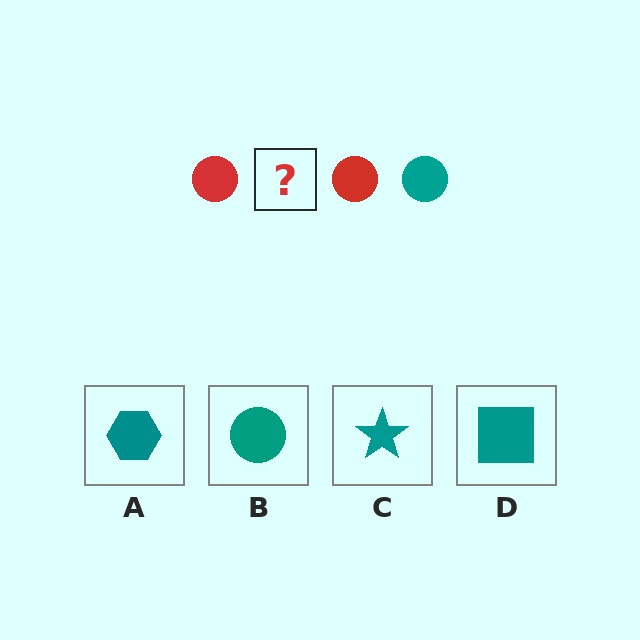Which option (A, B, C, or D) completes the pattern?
B.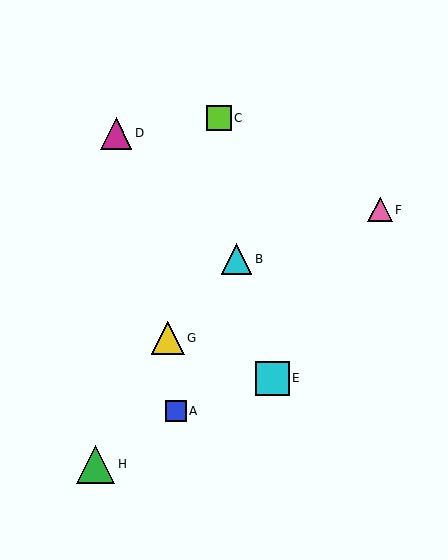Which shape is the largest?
The green triangle (labeled H) is the largest.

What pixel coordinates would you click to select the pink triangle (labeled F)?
Click at (380, 210) to select the pink triangle F.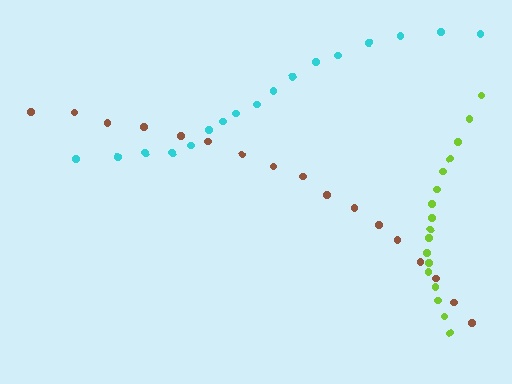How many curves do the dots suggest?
There are 3 distinct paths.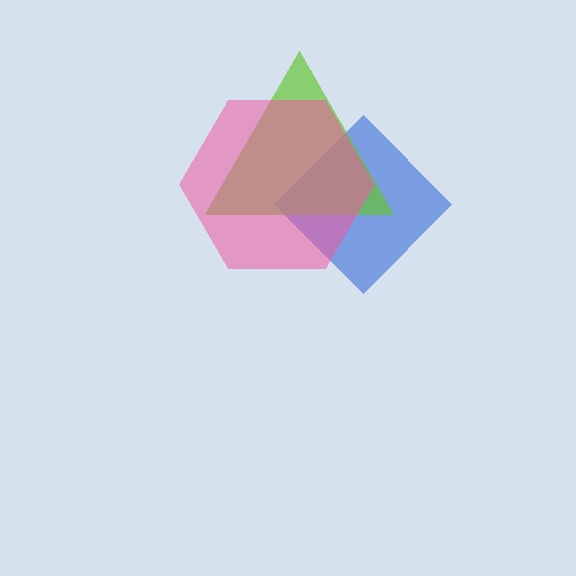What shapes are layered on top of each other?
The layered shapes are: a blue diamond, a lime triangle, a pink hexagon.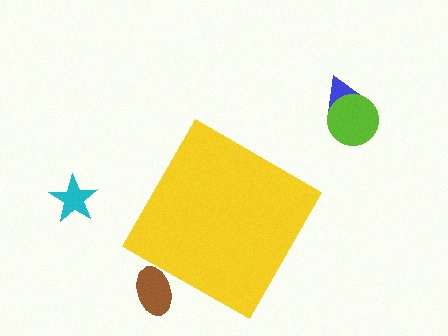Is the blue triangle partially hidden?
No, the blue triangle is fully visible.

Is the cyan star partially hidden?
No, the cyan star is fully visible.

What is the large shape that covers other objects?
A yellow diamond.